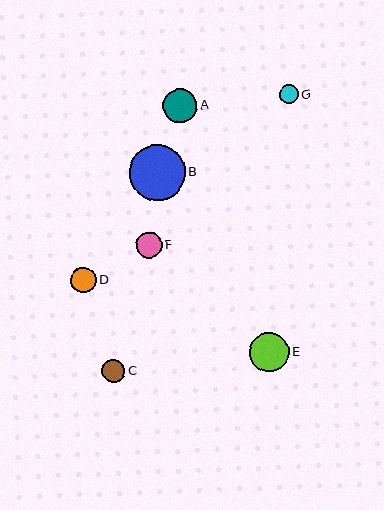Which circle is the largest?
Circle B is the largest with a size of approximately 56 pixels.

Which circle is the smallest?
Circle G is the smallest with a size of approximately 18 pixels.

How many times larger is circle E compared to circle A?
Circle E is approximately 1.2 times the size of circle A.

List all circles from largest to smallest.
From largest to smallest: B, E, A, F, D, C, G.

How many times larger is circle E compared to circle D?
Circle E is approximately 1.5 times the size of circle D.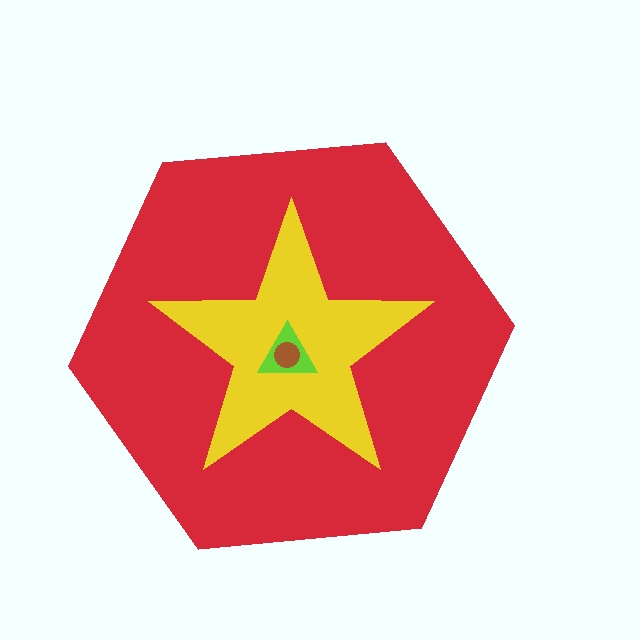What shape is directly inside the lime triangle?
The brown circle.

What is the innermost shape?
The brown circle.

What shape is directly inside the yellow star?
The lime triangle.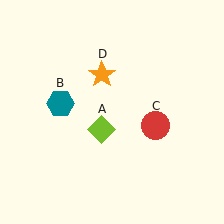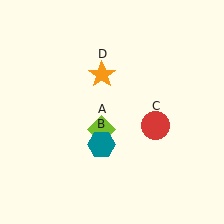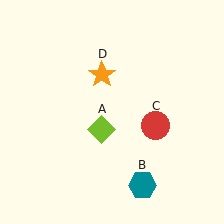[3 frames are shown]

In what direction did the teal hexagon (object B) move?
The teal hexagon (object B) moved down and to the right.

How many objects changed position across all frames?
1 object changed position: teal hexagon (object B).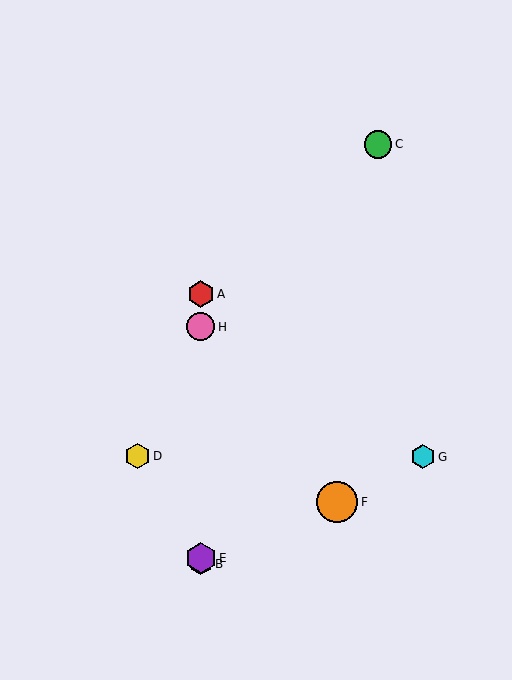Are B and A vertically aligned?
Yes, both are at x≈201.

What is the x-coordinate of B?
Object B is at x≈201.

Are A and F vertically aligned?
No, A is at x≈201 and F is at x≈337.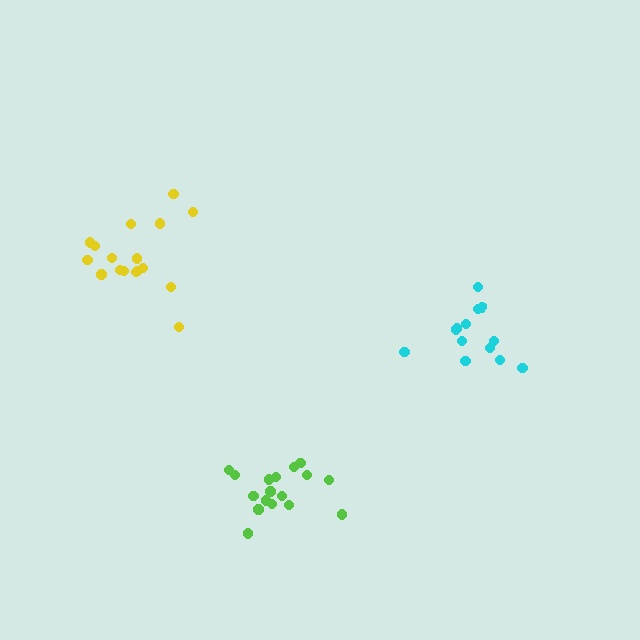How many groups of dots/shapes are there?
There are 3 groups.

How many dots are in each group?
Group 1: 17 dots, Group 2: 13 dots, Group 3: 17 dots (47 total).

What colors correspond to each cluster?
The clusters are colored: lime, cyan, yellow.